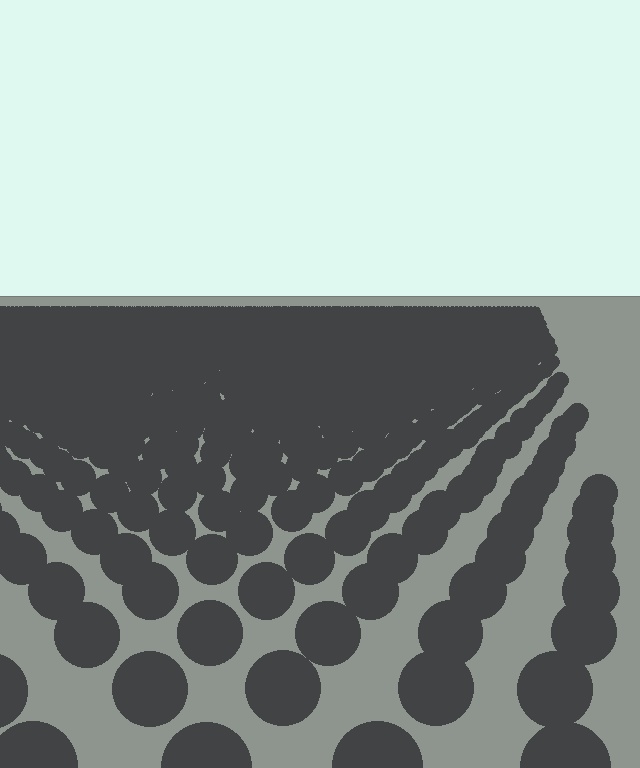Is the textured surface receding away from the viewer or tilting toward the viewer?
The surface is receding away from the viewer. Texture elements get smaller and denser toward the top.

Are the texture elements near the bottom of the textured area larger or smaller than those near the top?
Larger. Near the bottom, elements are closer to the viewer and appear at a bigger on-screen size.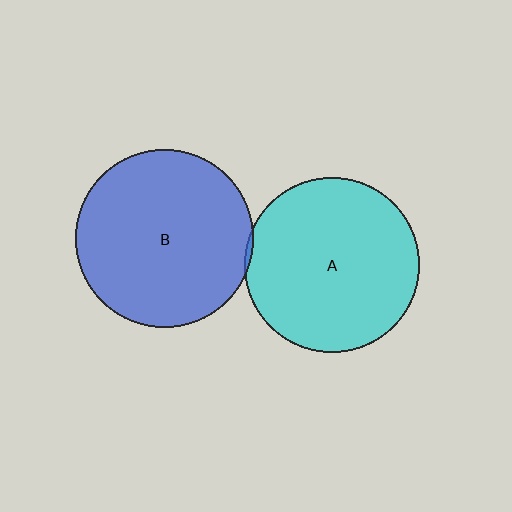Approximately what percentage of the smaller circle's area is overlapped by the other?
Approximately 5%.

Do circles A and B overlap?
Yes.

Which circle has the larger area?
Circle B (blue).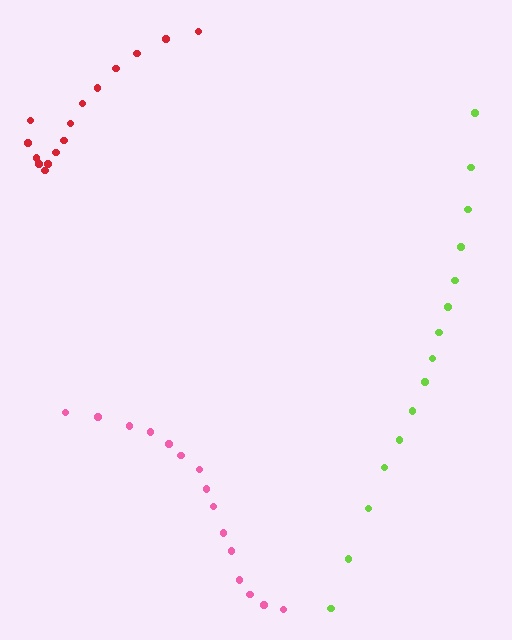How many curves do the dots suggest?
There are 3 distinct paths.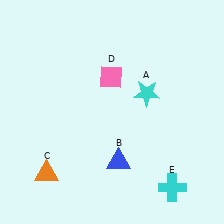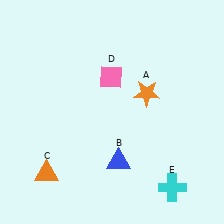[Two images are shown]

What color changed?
The star (A) changed from cyan in Image 1 to orange in Image 2.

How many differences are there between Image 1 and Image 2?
There is 1 difference between the two images.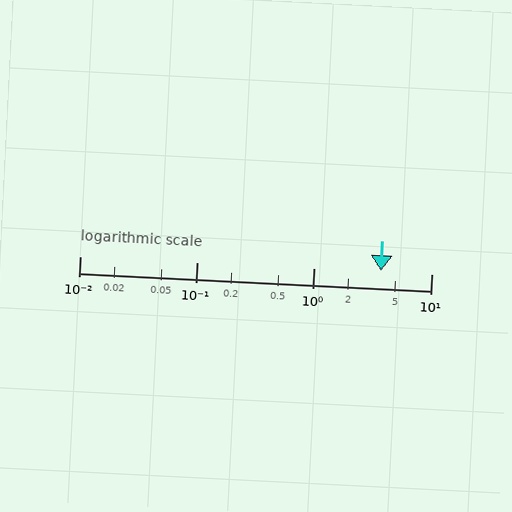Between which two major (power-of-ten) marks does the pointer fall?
The pointer is between 1 and 10.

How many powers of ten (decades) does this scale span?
The scale spans 3 decades, from 0.01 to 10.